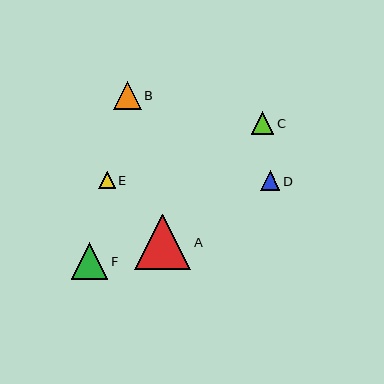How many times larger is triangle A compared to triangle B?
Triangle A is approximately 2.0 times the size of triangle B.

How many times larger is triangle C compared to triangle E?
Triangle C is approximately 1.4 times the size of triangle E.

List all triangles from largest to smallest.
From largest to smallest: A, F, B, C, D, E.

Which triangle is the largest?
Triangle A is the largest with a size of approximately 56 pixels.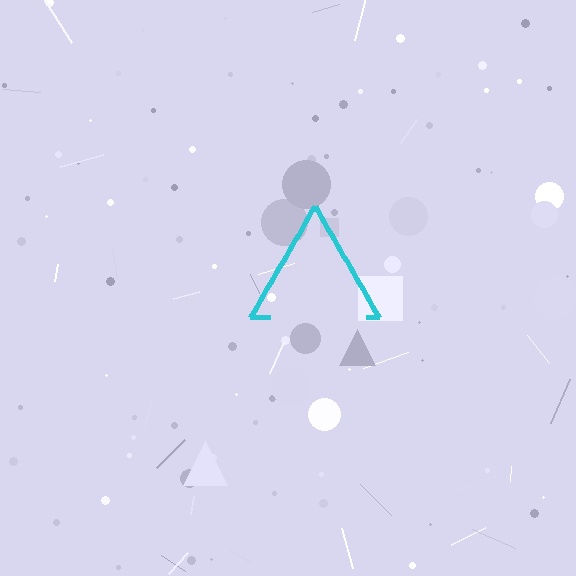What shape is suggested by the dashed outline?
The dashed outline suggests a triangle.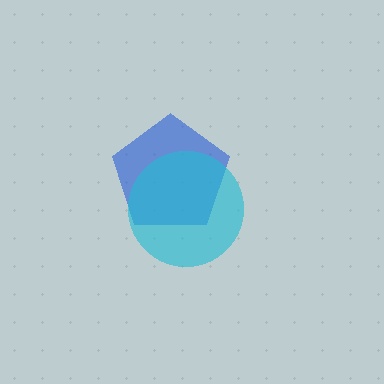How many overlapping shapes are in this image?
There are 2 overlapping shapes in the image.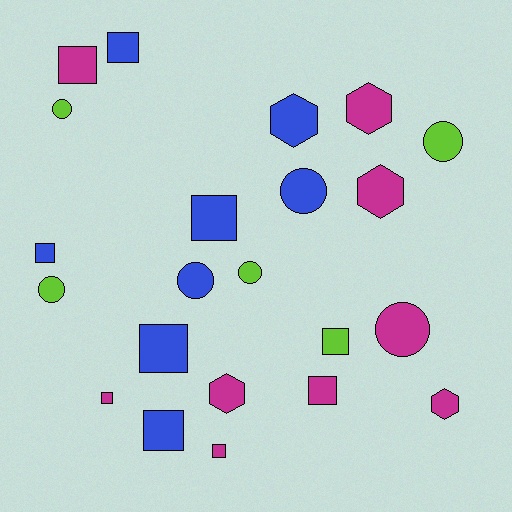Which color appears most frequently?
Magenta, with 9 objects.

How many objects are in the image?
There are 22 objects.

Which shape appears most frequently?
Square, with 10 objects.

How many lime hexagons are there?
There are no lime hexagons.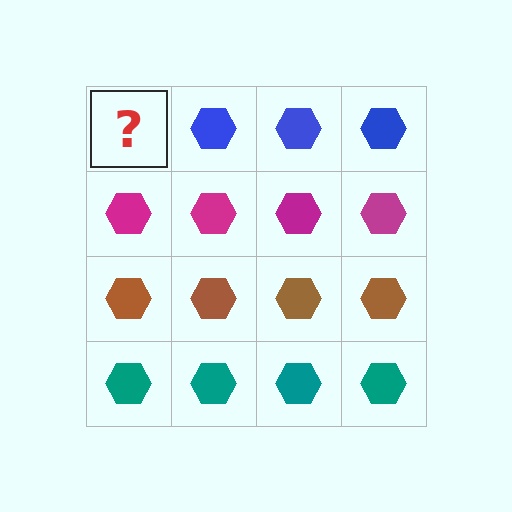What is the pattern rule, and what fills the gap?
The rule is that each row has a consistent color. The gap should be filled with a blue hexagon.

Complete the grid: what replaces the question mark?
The question mark should be replaced with a blue hexagon.